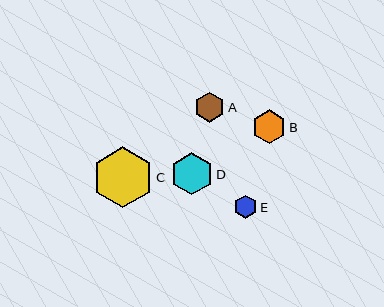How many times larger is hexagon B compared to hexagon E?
Hexagon B is approximately 1.5 times the size of hexagon E.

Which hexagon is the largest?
Hexagon C is the largest with a size of approximately 61 pixels.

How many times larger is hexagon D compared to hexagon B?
Hexagon D is approximately 1.2 times the size of hexagon B.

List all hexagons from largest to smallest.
From largest to smallest: C, D, B, A, E.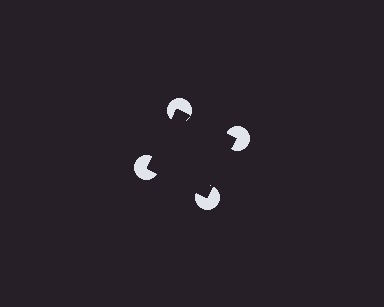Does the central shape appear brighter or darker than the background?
It typically appears slightly darker than the background, even though no actual brightness change is drawn.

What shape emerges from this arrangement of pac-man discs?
An illusory square — its edges are inferred from the aligned wedge cuts in the pac-man discs, not physically drawn.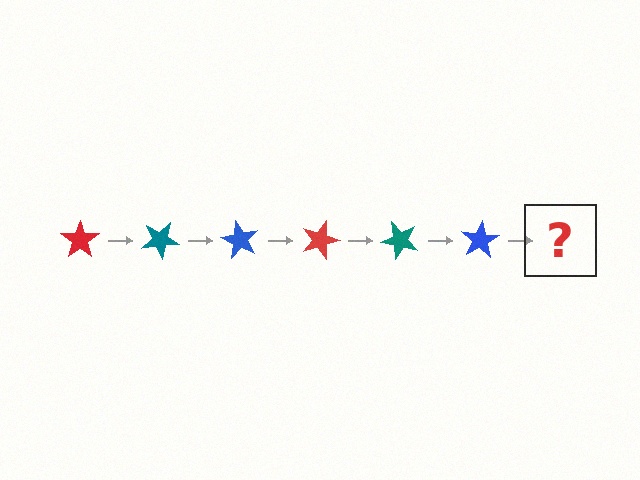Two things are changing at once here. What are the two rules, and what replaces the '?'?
The two rules are that it rotates 30 degrees each step and the color cycles through red, teal, and blue. The '?' should be a red star, rotated 180 degrees from the start.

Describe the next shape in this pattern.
It should be a red star, rotated 180 degrees from the start.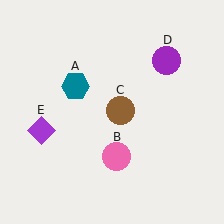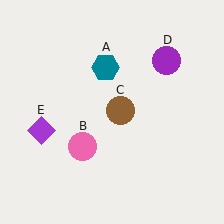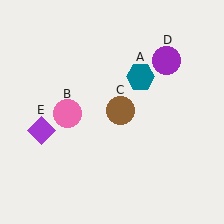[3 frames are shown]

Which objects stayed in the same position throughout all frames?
Brown circle (object C) and purple circle (object D) and purple diamond (object E) remained stationary.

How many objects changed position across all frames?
2 objects changed position: teal hexagon (object A), pink circle (object B).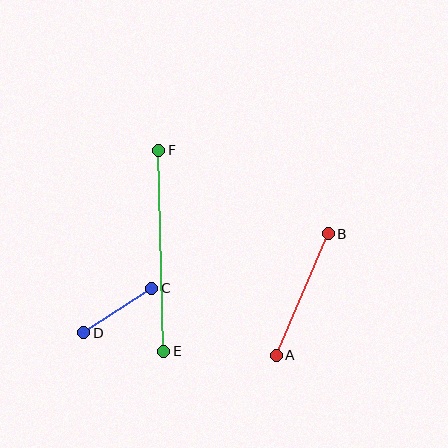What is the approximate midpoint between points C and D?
The midpoint is at approximately (118, 311) pixels.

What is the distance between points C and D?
The distance is approximately 81 pixels.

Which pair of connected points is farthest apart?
Points E and F are farthest apart.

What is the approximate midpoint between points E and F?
The midpoint is at approximately (161, 251) pixels.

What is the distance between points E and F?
The distance is approximately 201 pixels.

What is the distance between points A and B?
The distance is approximately 132 pixels.